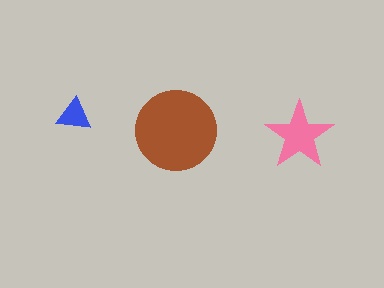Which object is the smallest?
The blue triangle.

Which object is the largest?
The brown circle.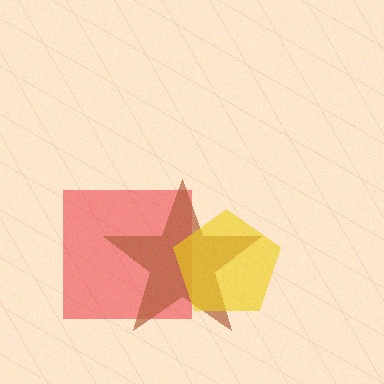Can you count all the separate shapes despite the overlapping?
Yes, there are 3 separate shapes.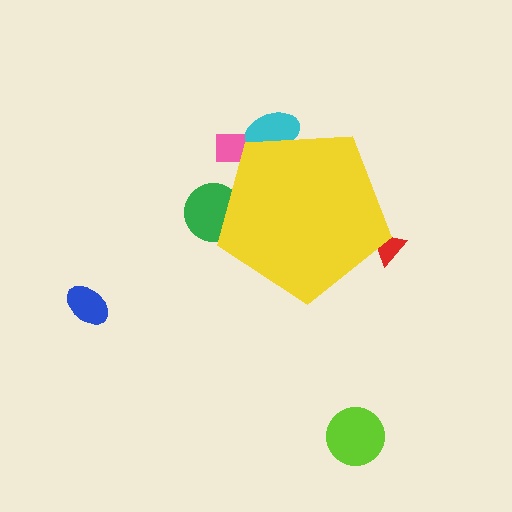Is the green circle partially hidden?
Yes, the green circle is partially hidden behind the yellow pentagon.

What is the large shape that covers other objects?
A yellow pentagon.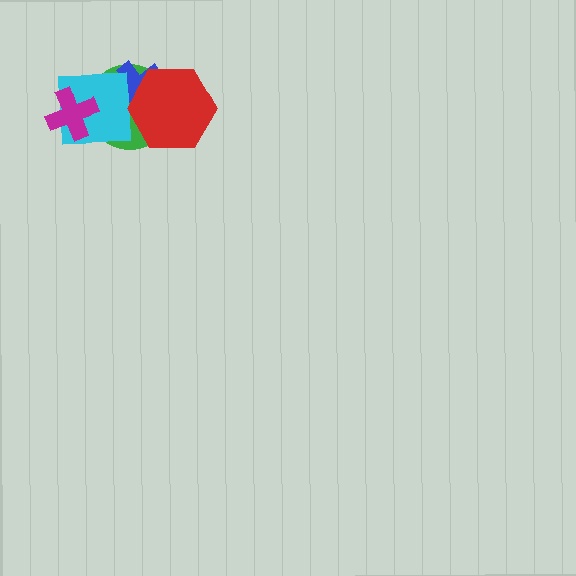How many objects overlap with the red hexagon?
3 objects overlap with the red hexagon.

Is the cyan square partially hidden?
Yes, it is partially covered by another shape.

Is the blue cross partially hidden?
Yes, it is partially covered by another shape.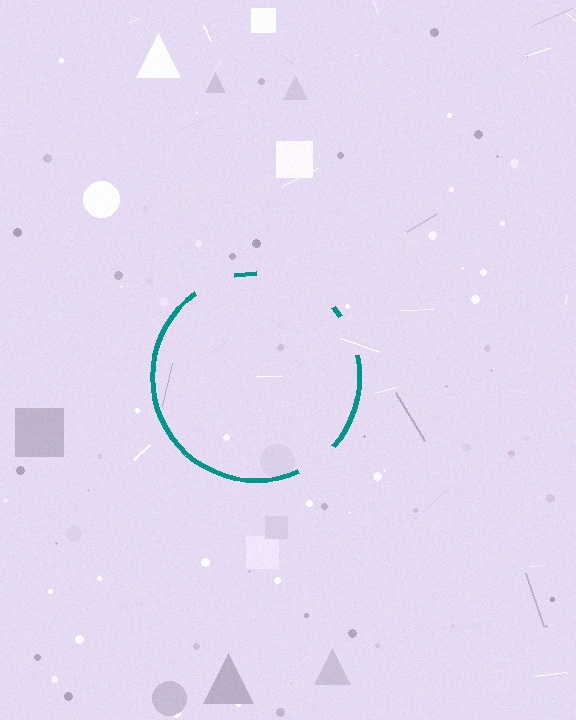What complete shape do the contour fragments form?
The contour fragments form a circle.